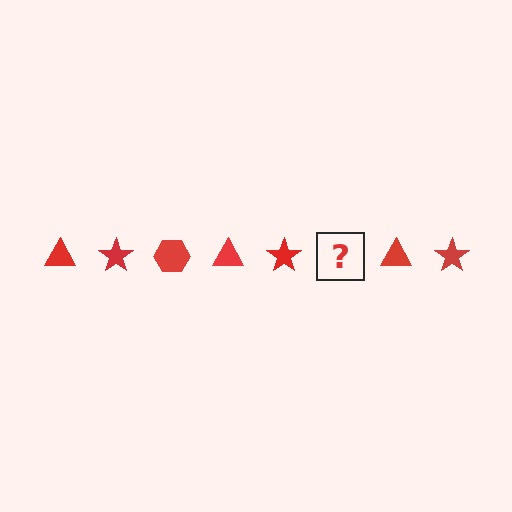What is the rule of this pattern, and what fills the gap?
The rule is that the pattern cycles through triangle, star, hexagon shapes in red. The gap should be filled with a red hexagon.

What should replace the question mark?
The question mark should be replaced with a red hexagon.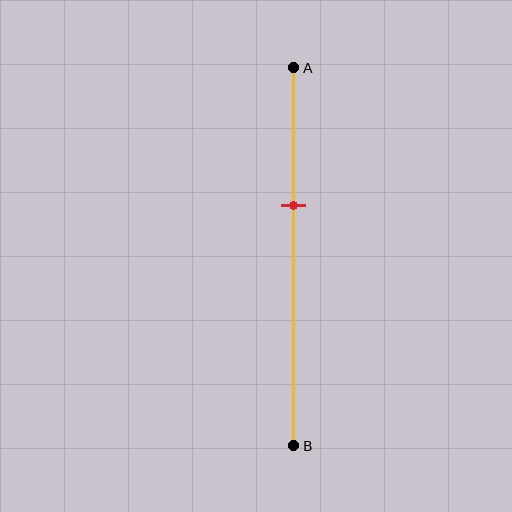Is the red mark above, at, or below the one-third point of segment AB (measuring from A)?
The red mark is below the one-third point of segment AB.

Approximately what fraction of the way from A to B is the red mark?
The red mark is approximately 35% of the way from A to B.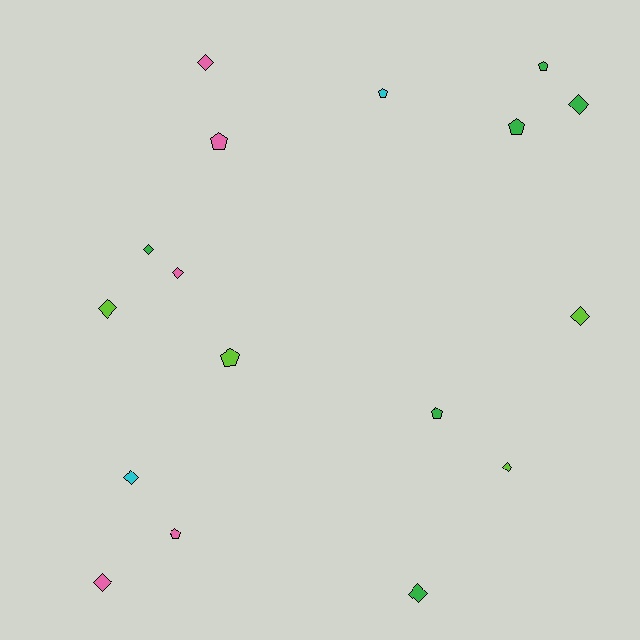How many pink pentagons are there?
There are 2 pink pentagons.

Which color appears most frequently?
Green, with 6 objects.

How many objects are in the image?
There are 17 objects.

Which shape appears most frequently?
Diamond, with 10 objects.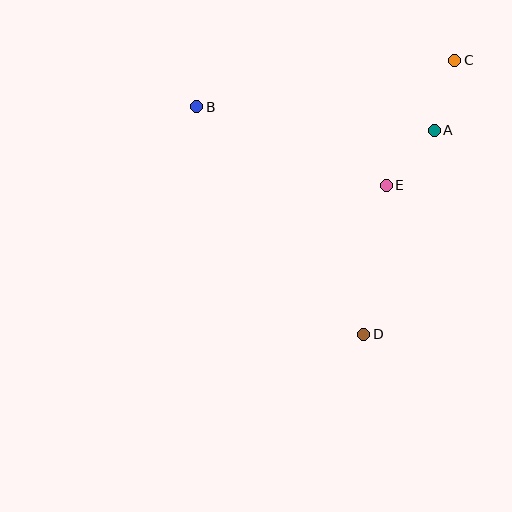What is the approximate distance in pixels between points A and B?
The distance between A and B is approximately 239 pixels.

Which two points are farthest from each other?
Points C and D are farthest from each other.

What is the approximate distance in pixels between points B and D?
The distance between B and D is approximately 282 pixels.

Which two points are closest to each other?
Points A and C are closest to each other.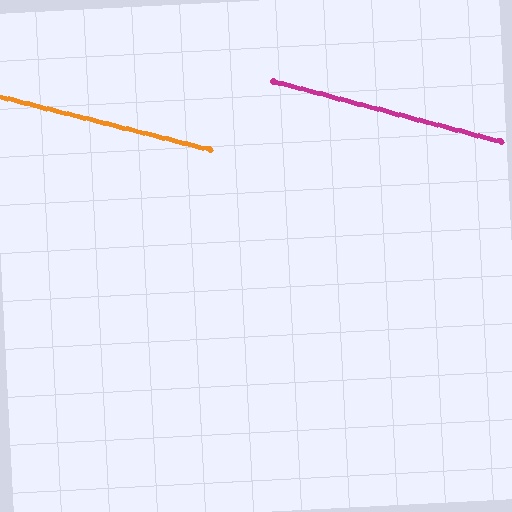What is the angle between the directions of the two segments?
Approximately 1 degree.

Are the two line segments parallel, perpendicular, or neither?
Parallel — their directions differ by only 0.8°.